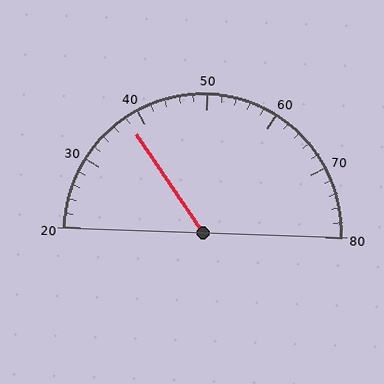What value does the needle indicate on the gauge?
The needle indicates approximately 38.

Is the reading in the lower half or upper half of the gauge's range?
The reading is in the lower half of the range (20 to 80).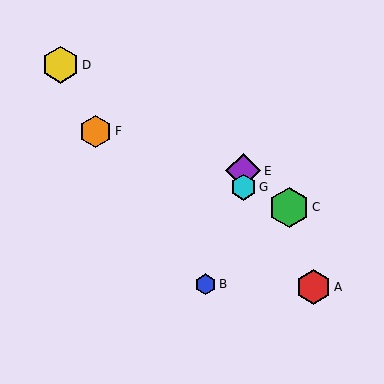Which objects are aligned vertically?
Objects E, G are aligned vertically.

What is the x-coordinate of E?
Object E is at x≈243.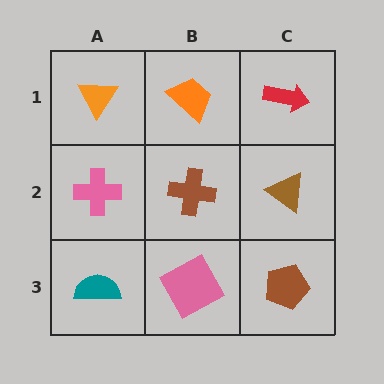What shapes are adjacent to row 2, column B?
An orange trapezoid (row 1, column B), a pink square (row 3, column B), a pink cross (row 2, column A), a brown triangle (row 2, column C).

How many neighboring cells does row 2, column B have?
4.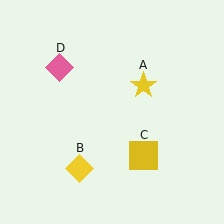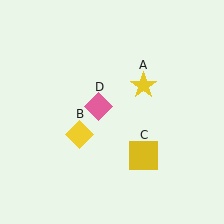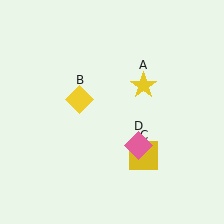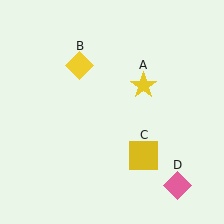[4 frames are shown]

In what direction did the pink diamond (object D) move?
The pink diamond (object D) moved down and to the right.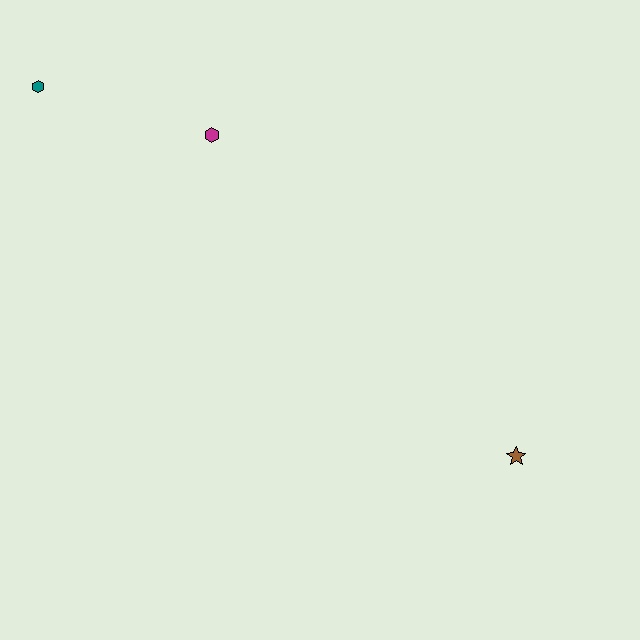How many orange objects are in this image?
There are no orange objects.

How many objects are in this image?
There are 3 objects.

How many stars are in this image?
There is 1 star.